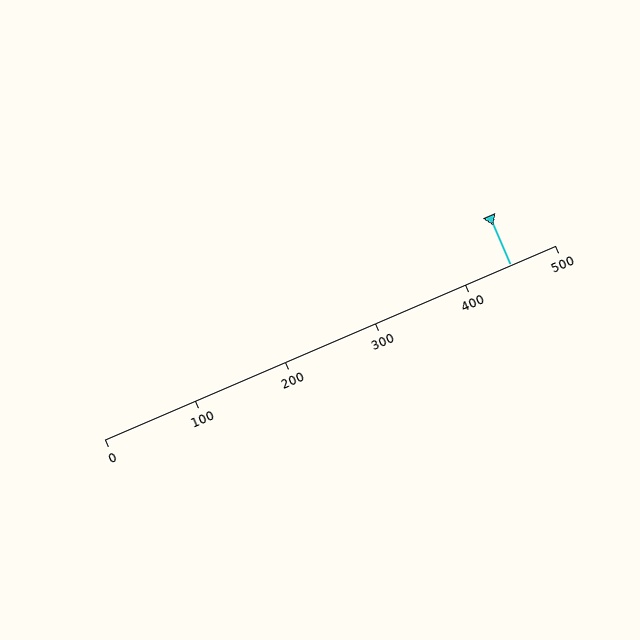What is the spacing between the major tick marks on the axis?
The major ticks are spaced 100 apart.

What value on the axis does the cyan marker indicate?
The marker indicates approximately 450.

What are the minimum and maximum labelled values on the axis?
The axis runs from 0 to 500.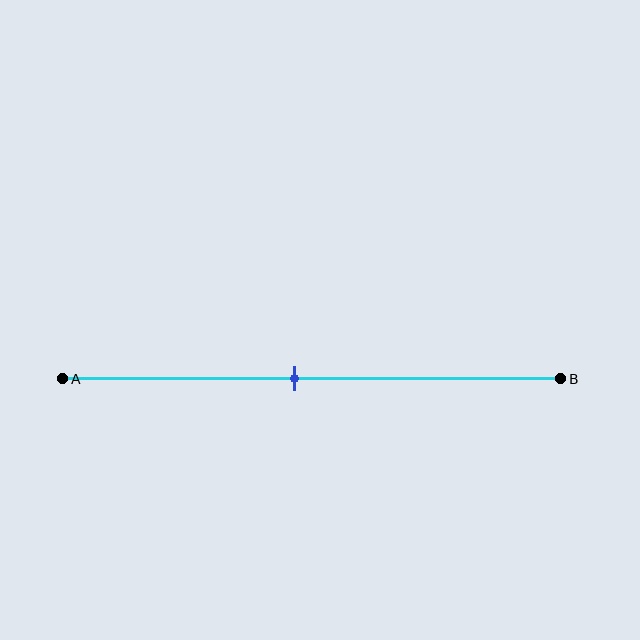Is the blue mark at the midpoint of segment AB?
No, the mark is at about 45% from A, not at the 50% midpoint.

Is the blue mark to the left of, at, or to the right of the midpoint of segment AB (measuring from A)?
The blue mark is to the left of the midpoint of segment AB.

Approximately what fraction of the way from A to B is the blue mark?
The blue mark is approximately 45% of the way from A to B.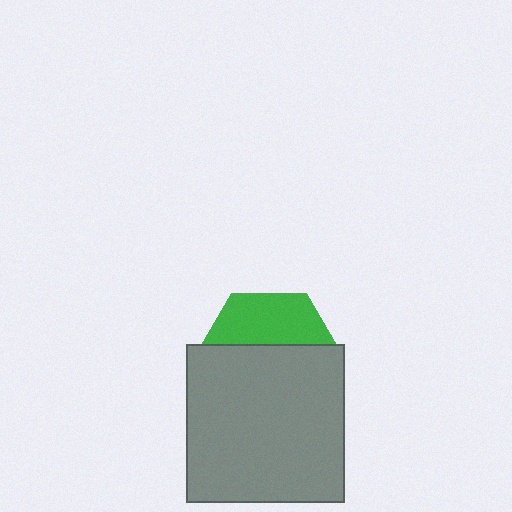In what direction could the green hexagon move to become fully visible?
The green hexagon could move up. That would shift it out from behind the gray square entirely.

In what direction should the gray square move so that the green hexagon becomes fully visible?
The gray square should move down. That is the shortest direction to clear the overlap and leave the green hexagon fully visible.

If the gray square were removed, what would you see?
You would see the complete green hexagon.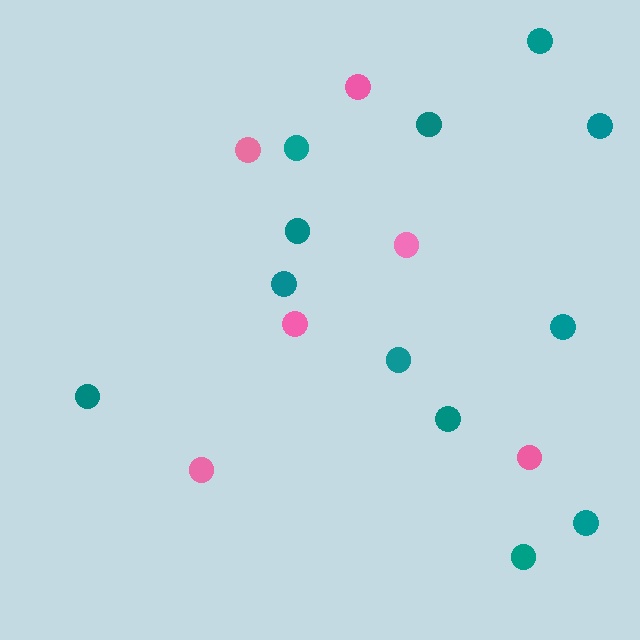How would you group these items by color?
There are 2 groups: one group of pink circles (6) and one group of teal circles (12).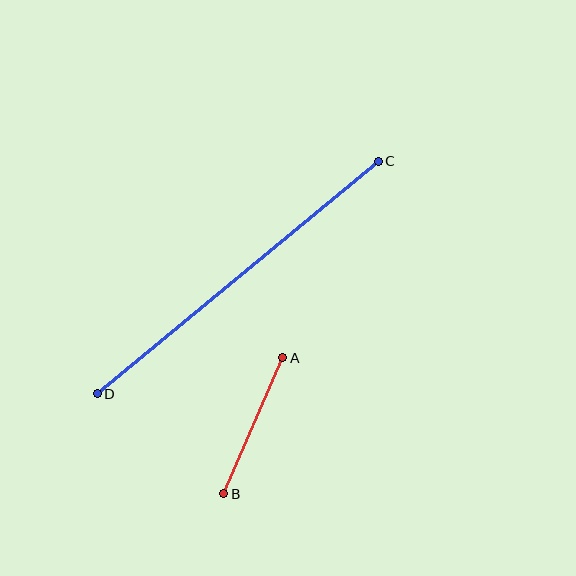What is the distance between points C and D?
The distance is approximately 365 pixels.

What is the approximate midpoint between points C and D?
The midpoint is at approximately (238, 277) pixels.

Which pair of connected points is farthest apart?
Points C and D are farthest apart.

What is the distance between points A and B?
The distance is approximately 148 pixels.